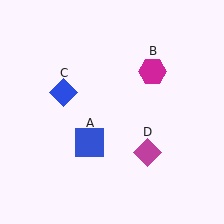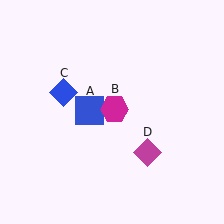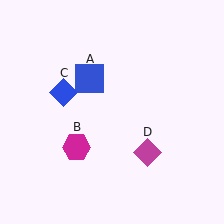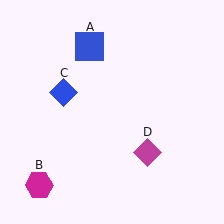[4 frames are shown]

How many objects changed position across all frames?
2 objects changed position: blue square (object A), magenta hexagon (object B).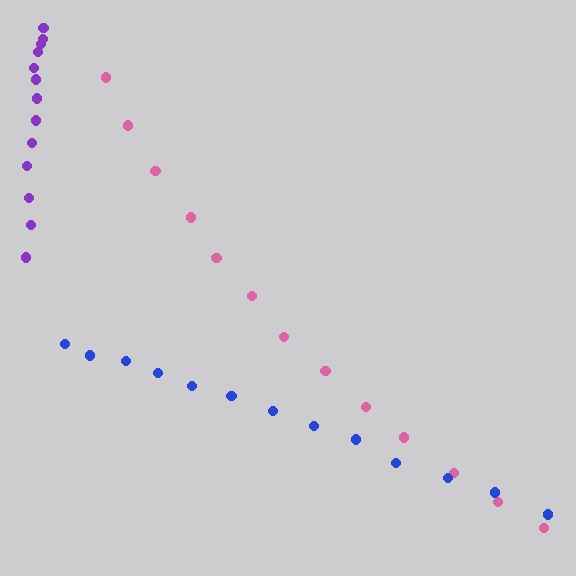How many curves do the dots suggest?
There are 3 distinct paths.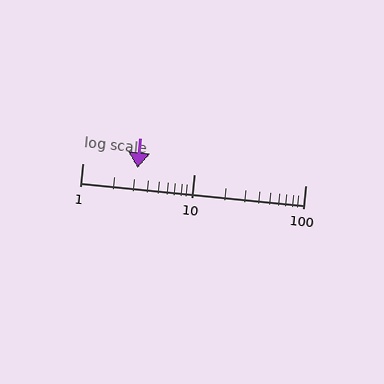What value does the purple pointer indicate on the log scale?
The pointer indicates approximately 3.1.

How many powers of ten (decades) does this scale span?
The scale spans 2 decades, from 1 to 100.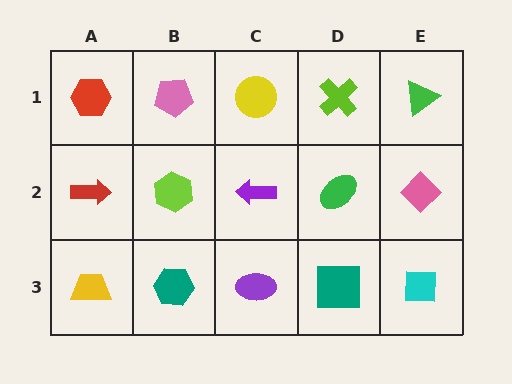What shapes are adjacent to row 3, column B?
A lime hexagon (row 2, column B), a yellow trapezoid (row 3, column A), a purple ellipse (row 3, column C).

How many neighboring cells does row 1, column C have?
3.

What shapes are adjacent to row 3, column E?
A pink diamond (row 2, column E), a teal square (row 3, column D).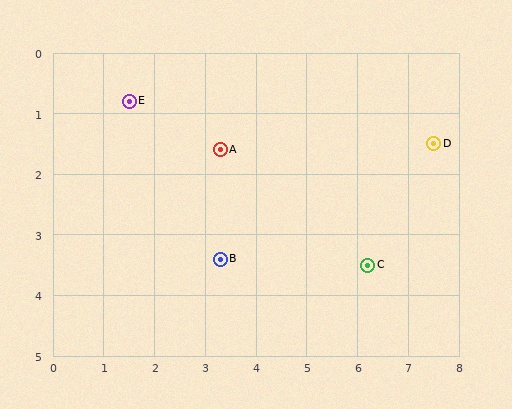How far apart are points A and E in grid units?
Points A and E are about 2.0 grid units apart.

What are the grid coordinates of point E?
Point E is at approximately (1.5, 0.8).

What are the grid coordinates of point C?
Point C is at approximately (6.2, 3.5).